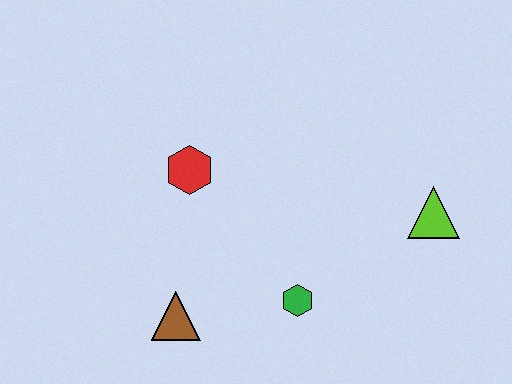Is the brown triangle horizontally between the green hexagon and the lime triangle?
No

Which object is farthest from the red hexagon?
The lime triangle is farthest from the red hexagon.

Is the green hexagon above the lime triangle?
No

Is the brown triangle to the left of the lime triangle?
Yes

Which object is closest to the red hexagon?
The brown triangle is closest to the red hexagon.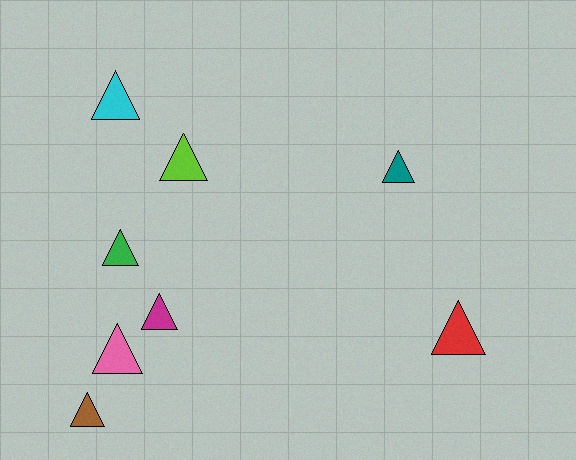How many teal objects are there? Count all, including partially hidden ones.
There is 1 teal object.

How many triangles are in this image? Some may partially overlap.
There are 8 triangles.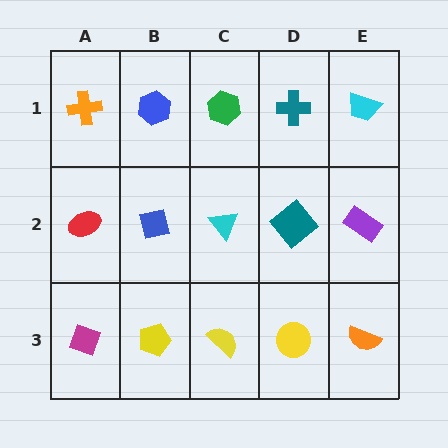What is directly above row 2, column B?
A blue hexagon.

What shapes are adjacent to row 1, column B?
A blue square (row 2, column B), an orange cross (row 1, column A), a green hexagon (row 1, column C).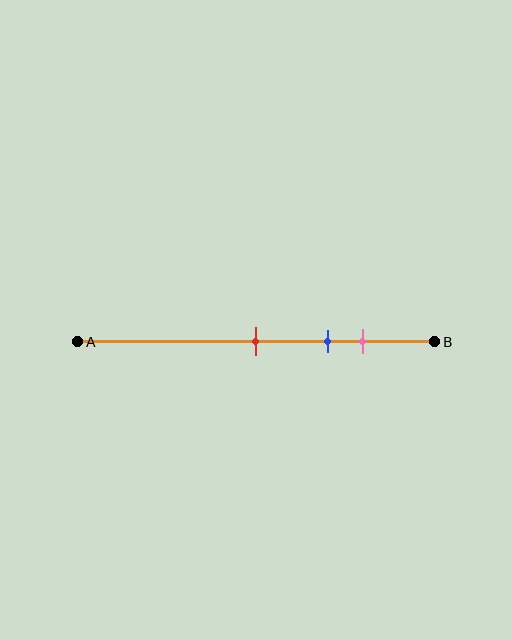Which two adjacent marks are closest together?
The blue and pink marks are the closest adjacent pair.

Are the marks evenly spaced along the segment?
Yes, the marks are approximately evenly spaced.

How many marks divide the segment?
There are 3 marks dividing the segment.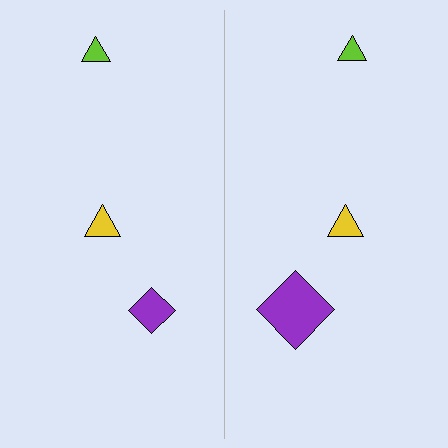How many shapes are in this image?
There are 6 shapes in this image.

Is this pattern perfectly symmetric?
No, the pattern is not perfectly symmetric. The purple diamond on the right side has a different size than its mirror counterpart.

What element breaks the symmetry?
The purple diamond on the right side has a different size than its mirror counterpart.